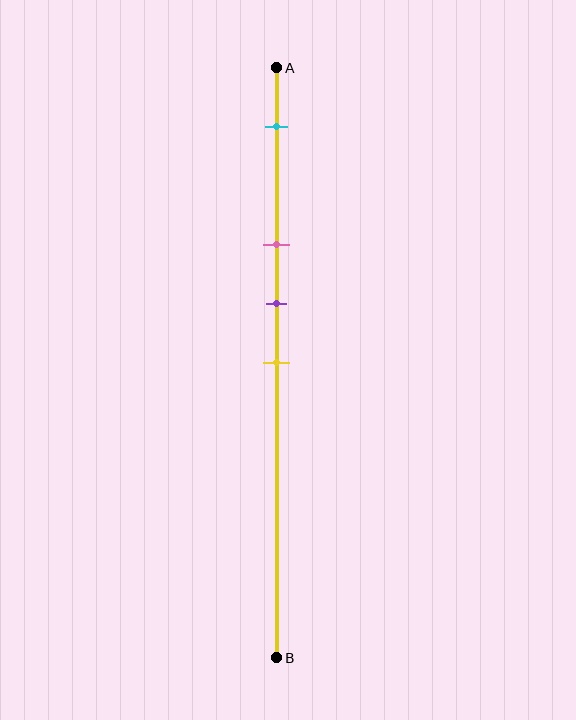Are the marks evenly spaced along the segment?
No, the marks are not evenly spaced.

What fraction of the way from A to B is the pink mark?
The pink mark is approximately 30% (0.3) of the way from A to B.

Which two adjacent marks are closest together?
The purple and yellow marks are the closest adjacent pair.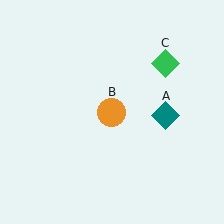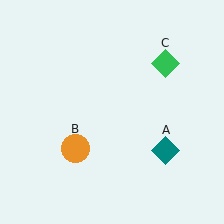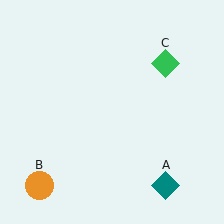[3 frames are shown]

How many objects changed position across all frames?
2 objects changed position: teal diamond (object A), orange circle (object B).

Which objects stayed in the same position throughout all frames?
Green diamond (object C) remained stationary.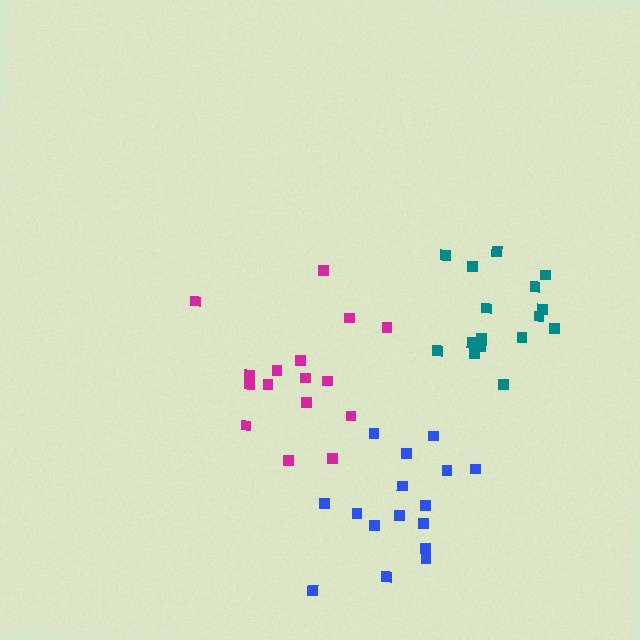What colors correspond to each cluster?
The clusters are colored: magenta, teal, blue.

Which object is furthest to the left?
The magenta cluster is leftmost.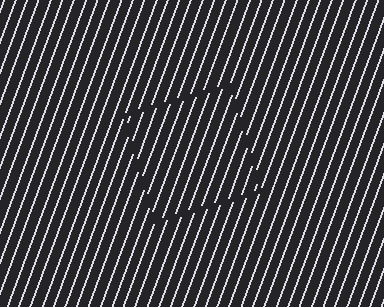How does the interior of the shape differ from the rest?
The interior of the shape contains the same grating, shifted by half a period — the contour is defined by the phase discontinuity where line-ends from the inner and outer gratings abut.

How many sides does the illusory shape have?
4 sides — the line-ends trace a square.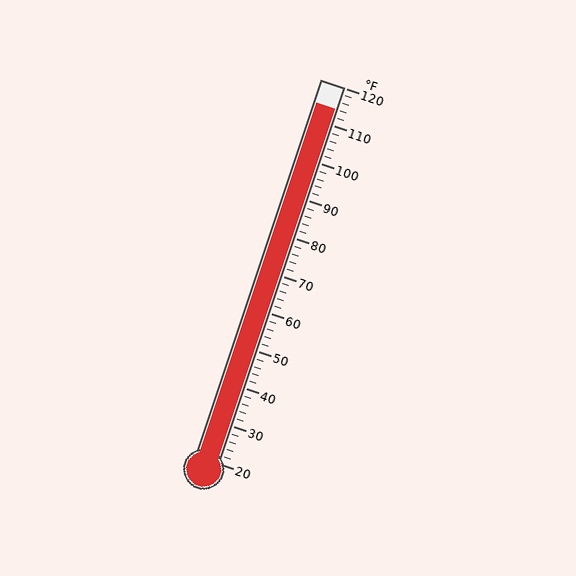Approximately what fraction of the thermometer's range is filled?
The thermometer is filled to approximately 95% of its range.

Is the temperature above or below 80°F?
The temperature is above 80°F.